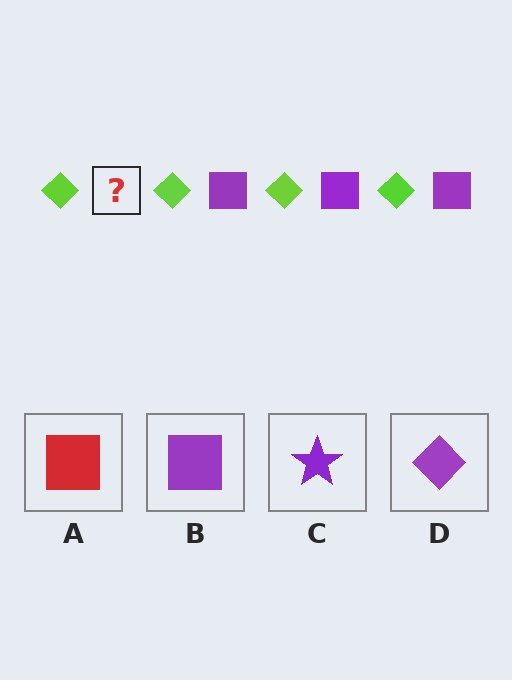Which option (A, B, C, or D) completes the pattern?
B.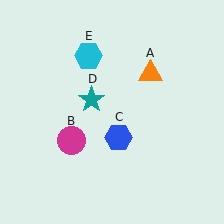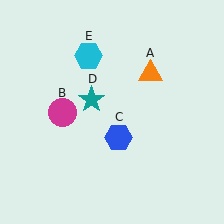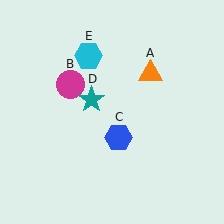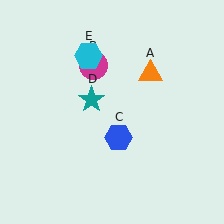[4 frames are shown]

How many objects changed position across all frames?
1 object changed position: magenta circle (object B).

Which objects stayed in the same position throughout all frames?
Orange triangle (object A) and blue hexagon (object C) and teal star (object D) and cyan hexagon (object E) remained stationary.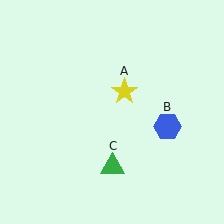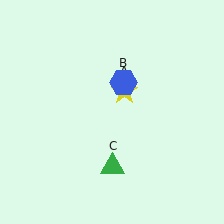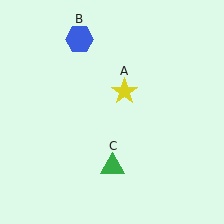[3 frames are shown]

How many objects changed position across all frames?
1 object changed position: blue hexagon (object B).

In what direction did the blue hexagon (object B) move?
The blue hexagon (object B) moved up and to the left.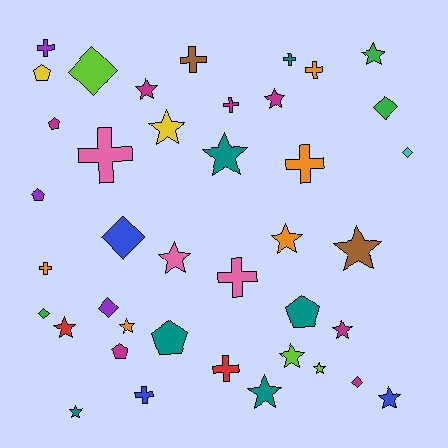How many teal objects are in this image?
There are 6 teal objects.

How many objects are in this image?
There are 40 objects.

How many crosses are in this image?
There are 11 crosses.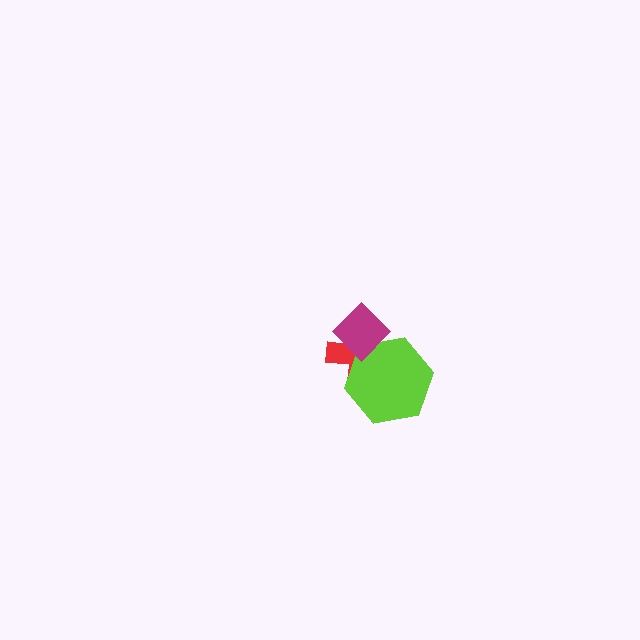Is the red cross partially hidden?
Yes, it is partially covered by another shape.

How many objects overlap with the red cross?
2 objects overlap with the red cross.